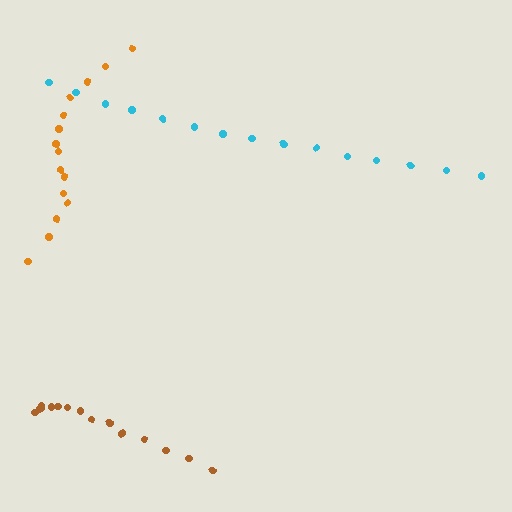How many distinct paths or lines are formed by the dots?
There are 3 distinct paths.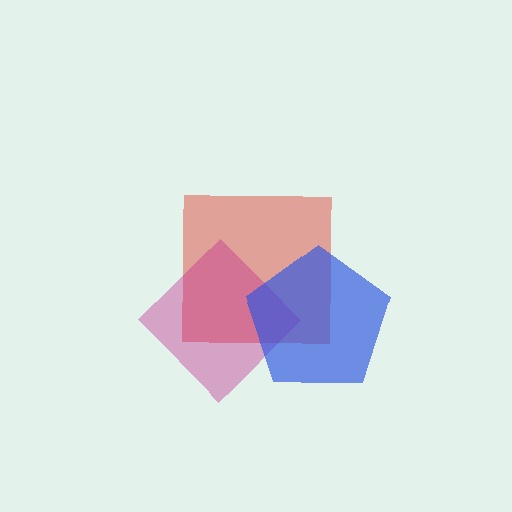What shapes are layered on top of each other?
The layered shapes are: a red square, a magenta diamond, a blue pentagon.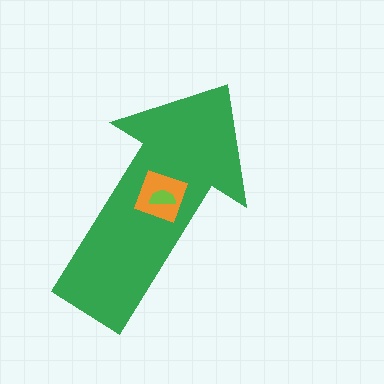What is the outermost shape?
The green arrow.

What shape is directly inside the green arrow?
The orange diamond.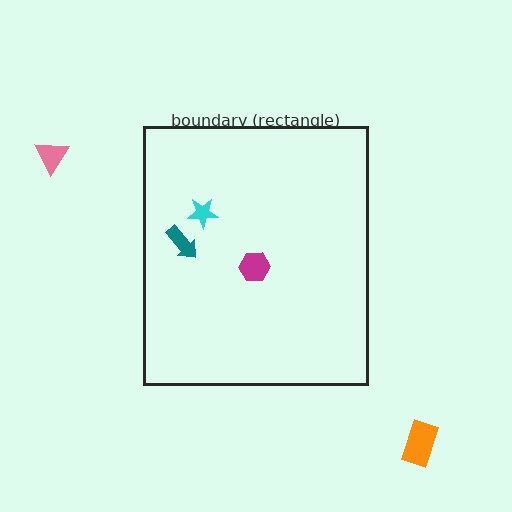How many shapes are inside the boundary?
3 inside, 2 outside.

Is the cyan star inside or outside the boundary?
Inside.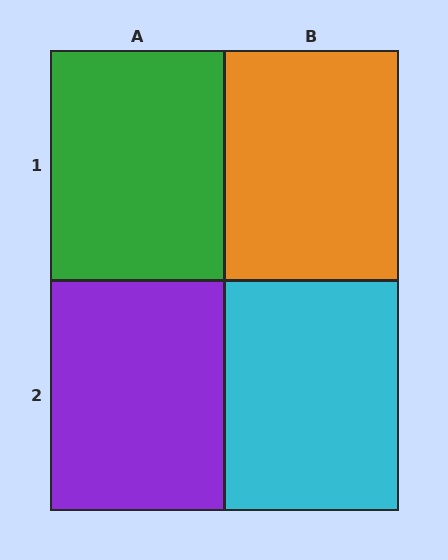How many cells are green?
1 cell is green.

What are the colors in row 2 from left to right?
Purple, cyan.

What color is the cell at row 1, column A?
Green.